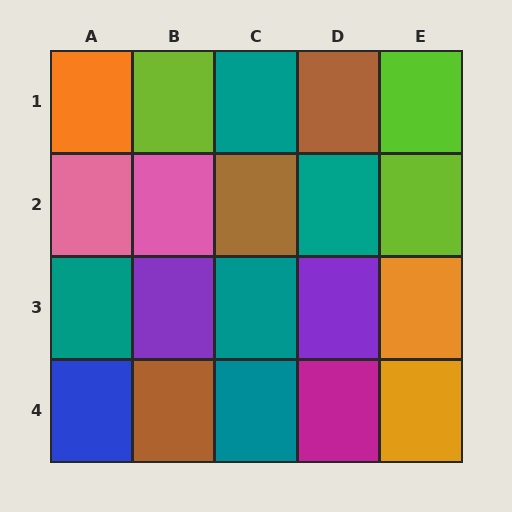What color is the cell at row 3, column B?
Purple.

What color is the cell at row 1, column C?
Teal.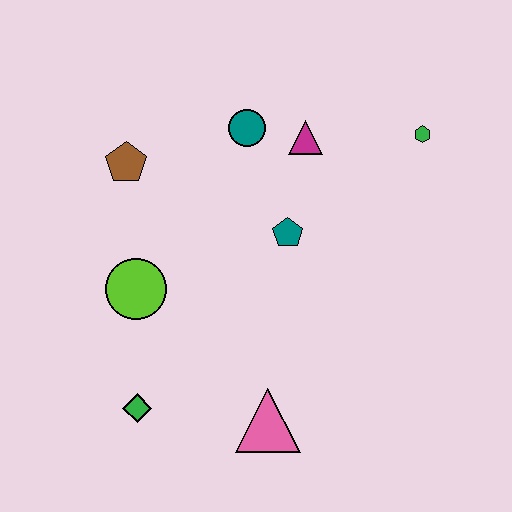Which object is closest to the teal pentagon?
The magenta triangle is closest to the teal pentagon.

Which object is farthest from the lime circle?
The green hexagon is farthest from the lime circle.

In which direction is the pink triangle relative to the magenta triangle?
The pink triangle is below the magenta triangle.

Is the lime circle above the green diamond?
Yes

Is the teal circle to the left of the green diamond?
No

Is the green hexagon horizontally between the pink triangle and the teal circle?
No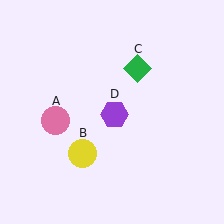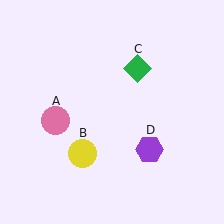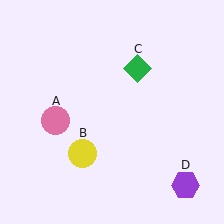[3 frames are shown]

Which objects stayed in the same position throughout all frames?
Pink circle (object A) and yellow circle (object B) and green diamond (object C) remained stationary.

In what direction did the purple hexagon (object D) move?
The purple hexagon (object D) moved down and to the right.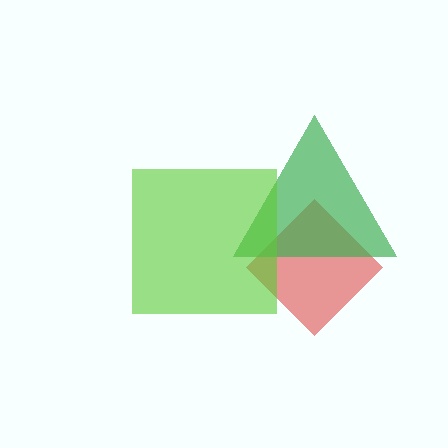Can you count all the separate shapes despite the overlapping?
Yes, there are 3 separate shapes.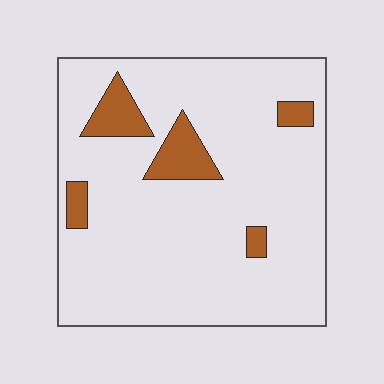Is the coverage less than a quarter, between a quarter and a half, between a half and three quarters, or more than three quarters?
Less than a quarter.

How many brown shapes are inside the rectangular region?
5.